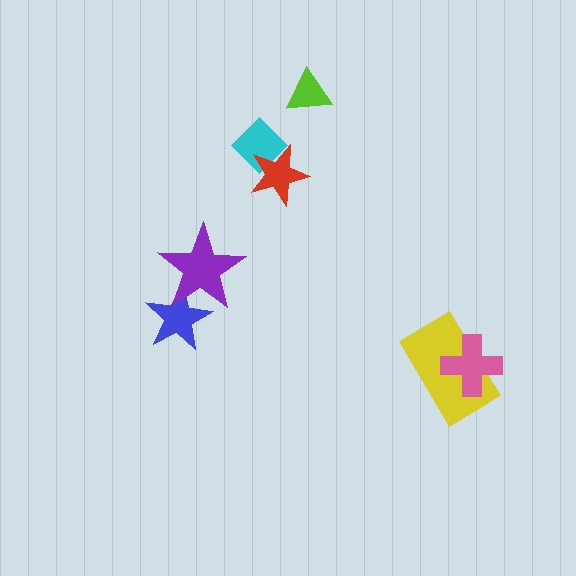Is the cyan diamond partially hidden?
Yes, it is partially covered by another shape.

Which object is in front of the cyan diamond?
The red star is in front of the cyan diamond.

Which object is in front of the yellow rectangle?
The pink cross is in front of the yellow rectangle.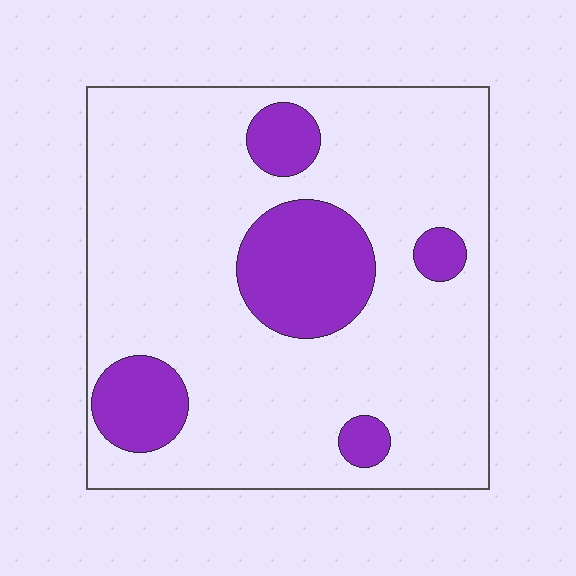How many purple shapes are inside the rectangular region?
5.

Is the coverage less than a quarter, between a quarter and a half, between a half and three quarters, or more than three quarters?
Less than a quarter.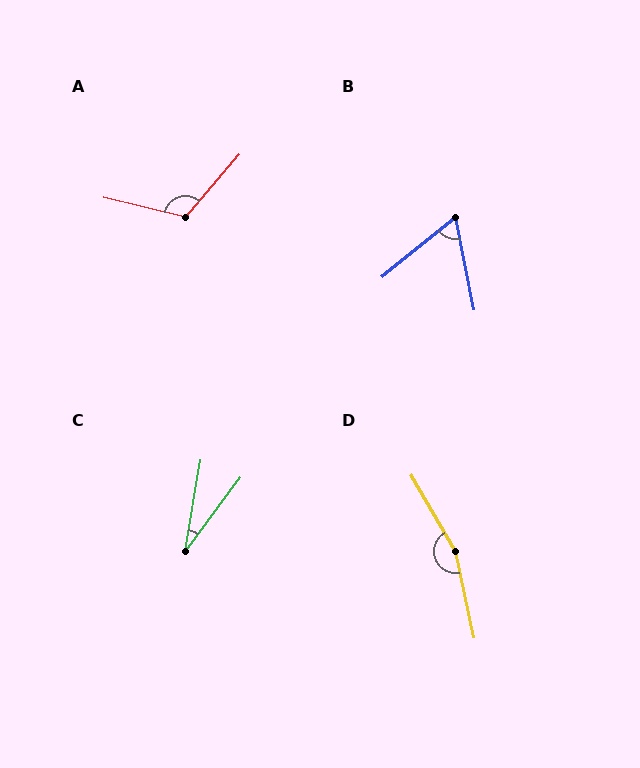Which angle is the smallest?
C, at approximately 27 degrees.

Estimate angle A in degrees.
Approximately 117 degrees.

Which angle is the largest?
D, at approximately 162 degrees.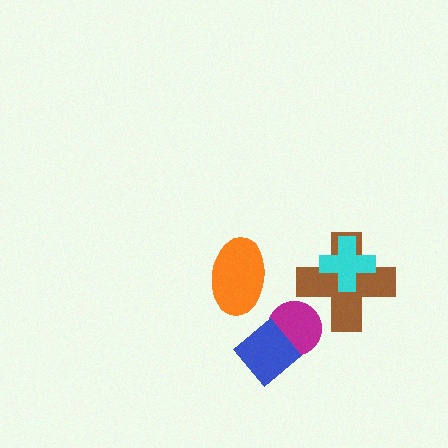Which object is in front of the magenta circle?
The blue diamond is in front of the magenta circle.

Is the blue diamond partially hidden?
No, no other shape covers it.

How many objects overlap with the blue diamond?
1 object overlaps with the blue diamond.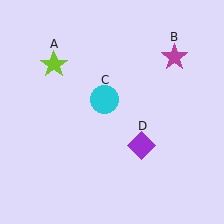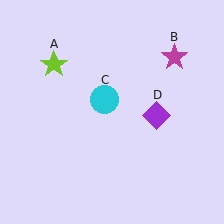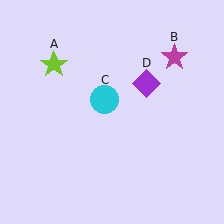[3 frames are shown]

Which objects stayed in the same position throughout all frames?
Lime star (object A) and magenta star (object B) and cyan circle (object C) remained stationary.